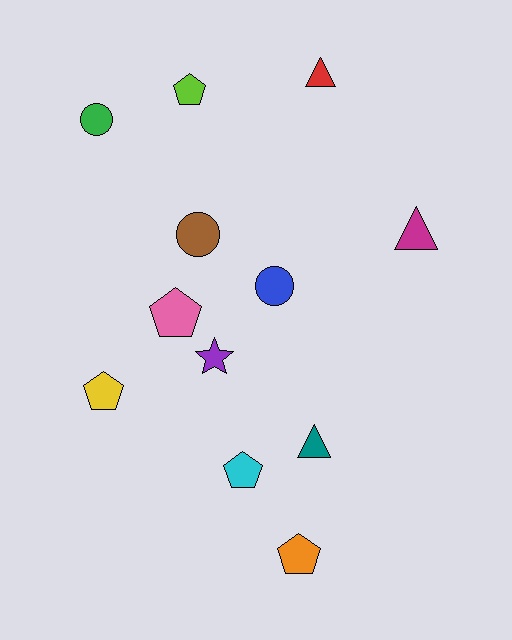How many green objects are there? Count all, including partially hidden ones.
There is 1 green object.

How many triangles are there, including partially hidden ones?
There are 3 triangles.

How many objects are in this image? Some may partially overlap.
There are 12 objects.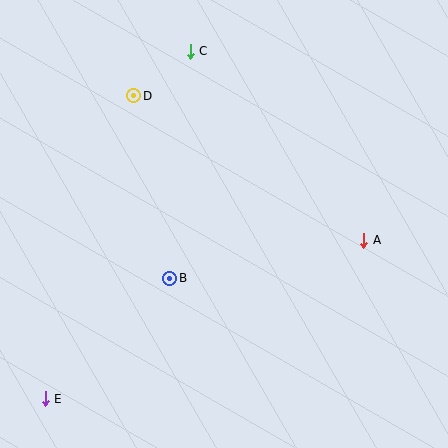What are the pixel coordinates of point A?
Point A is at (364, 240).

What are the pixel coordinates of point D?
Point D is at (134, 96).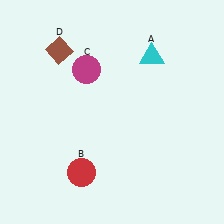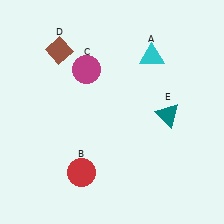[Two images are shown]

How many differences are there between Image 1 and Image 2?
There is 1 difference between the two images.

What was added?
A teal triangle (E) was added in Image 2.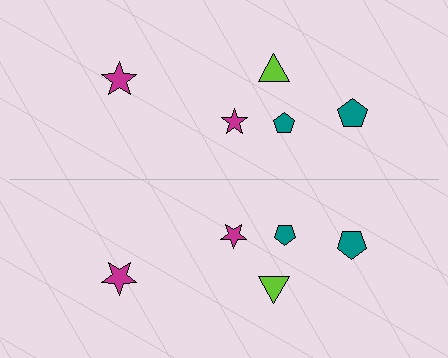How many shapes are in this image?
There are 10 shapes in this image.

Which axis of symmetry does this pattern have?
The pattern has a horizontal axis of symmetry running through the center of the image.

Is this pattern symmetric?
Yes, this pattern has bilateral (reflection) symmetry.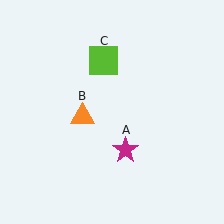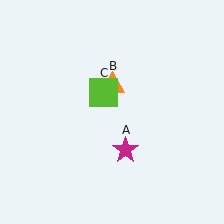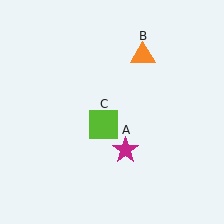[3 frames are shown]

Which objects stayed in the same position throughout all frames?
Magenta star (object A) remained stationary.